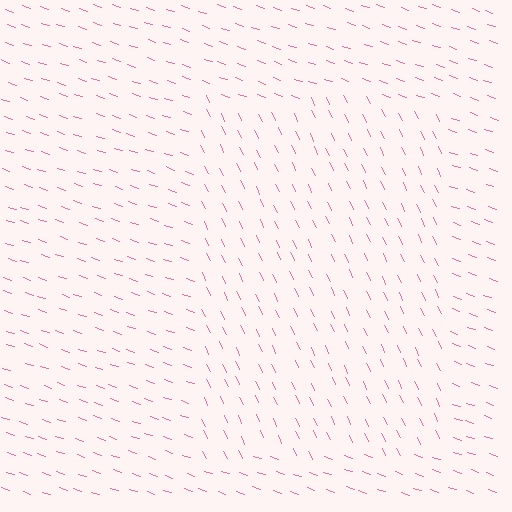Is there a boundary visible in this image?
Yes, there is a texture boundary formed by a change in line orientation.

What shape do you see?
I see a rectangle.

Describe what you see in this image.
The image is filled with small pink line segments. A rectangle region in the image has lines oriented differently from the surrounding lines, creating a visible texture boundary.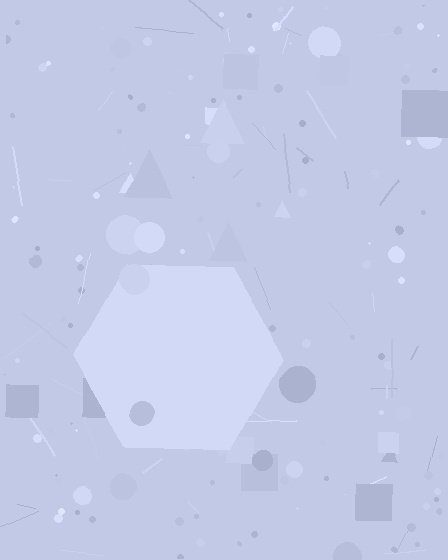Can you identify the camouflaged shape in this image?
The camouflaged shape is a hexagon.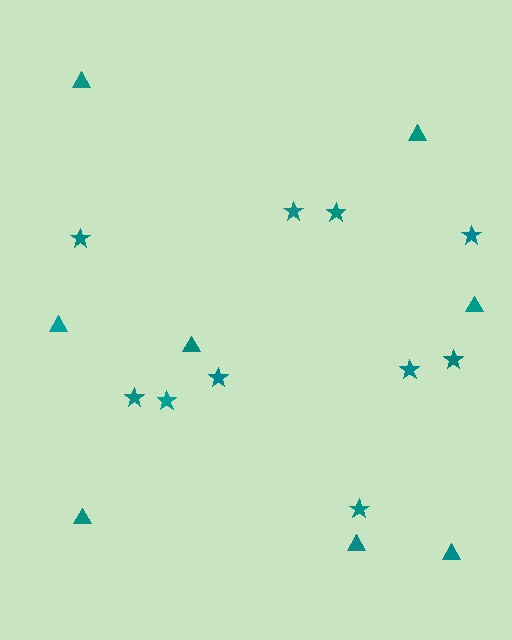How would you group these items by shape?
There are 2 groups: one group of stars (10) and one group of triangles (8).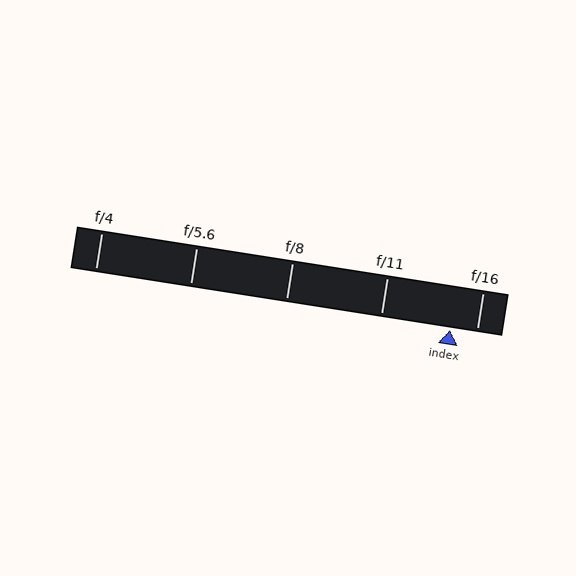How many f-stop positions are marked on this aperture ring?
There are 5 f-stop positions marked.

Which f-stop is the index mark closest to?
The index mark is closest to f/16.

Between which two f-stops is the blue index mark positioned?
The index mark is between f/11 and f/16.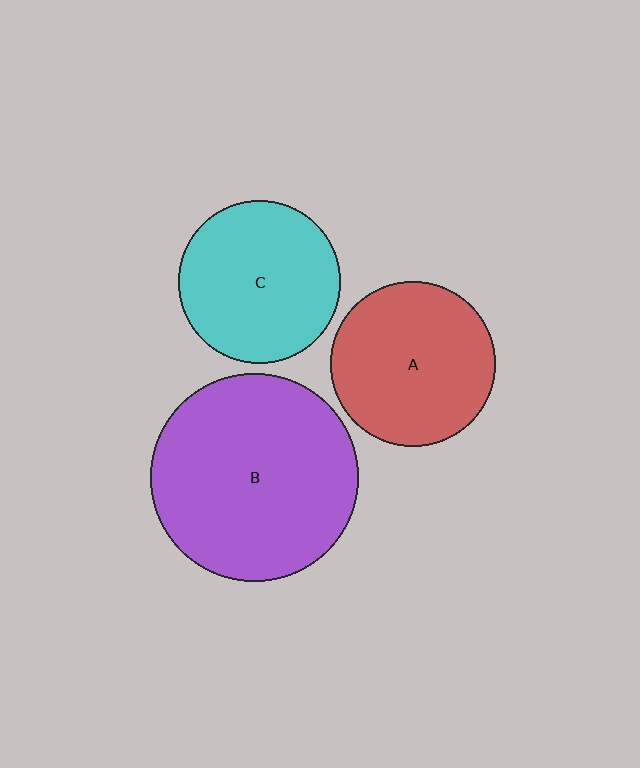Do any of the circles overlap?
No, none of the circles overlap.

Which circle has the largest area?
Circle B (purple).